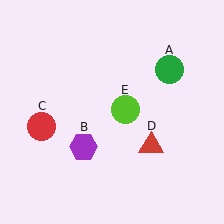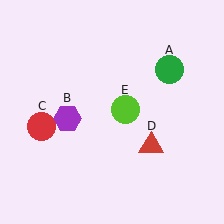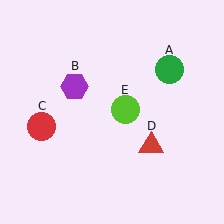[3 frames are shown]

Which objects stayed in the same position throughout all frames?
Green circle (object A) and red circle (object C) and red triangle (object D) and lime circle (object E) remained stationary.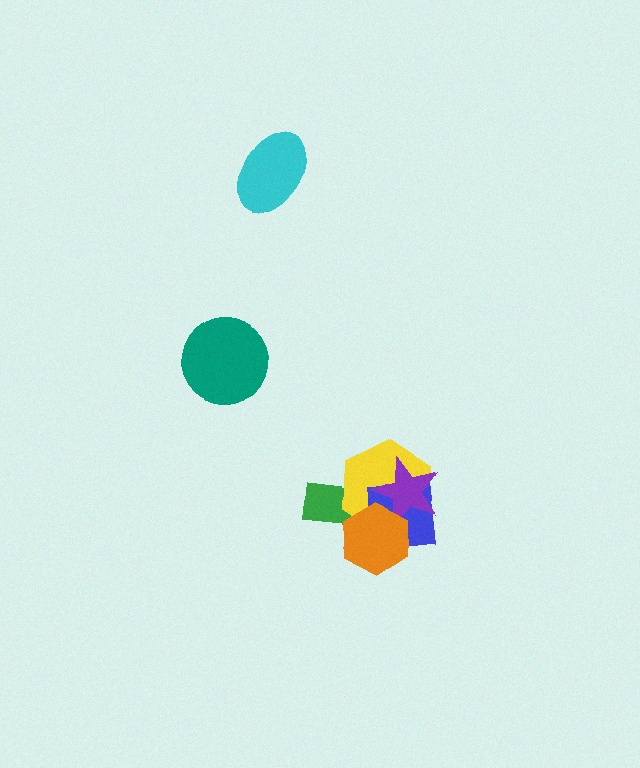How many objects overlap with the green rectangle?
2 objects overlap with the green rectangle.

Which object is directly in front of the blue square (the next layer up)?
The purple star is directly in front of the blue square.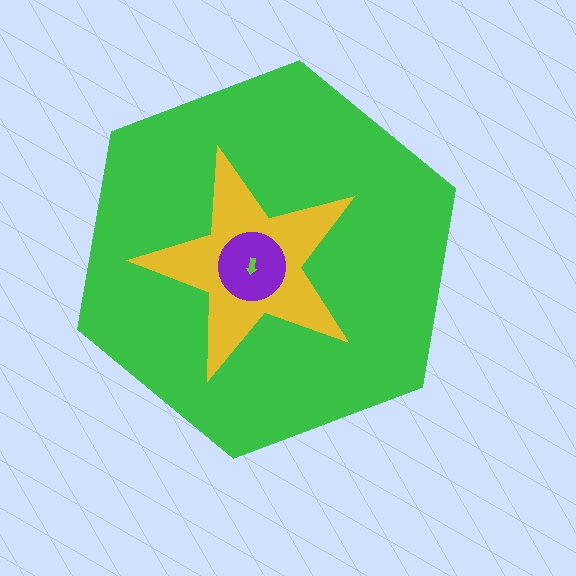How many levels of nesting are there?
4.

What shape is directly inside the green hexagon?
The yellow star.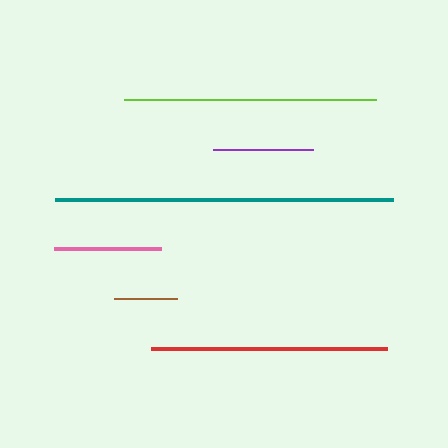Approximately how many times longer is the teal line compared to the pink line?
The teal line is approximately 3.1 times the length of the pink line.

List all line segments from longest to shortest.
From longest to shortest: teal, lime, red, pink, purple, brown.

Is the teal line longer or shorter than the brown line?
The teal line is longer than the brown line.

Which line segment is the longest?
The teal line is the longest at approximately 337 pixels.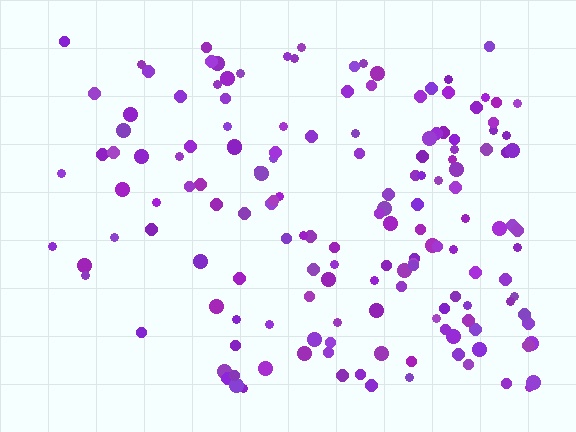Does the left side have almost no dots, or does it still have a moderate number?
Still a moderate number, just noticeably fewer than the right.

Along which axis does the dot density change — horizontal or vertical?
Horizontal.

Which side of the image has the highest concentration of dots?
The right.